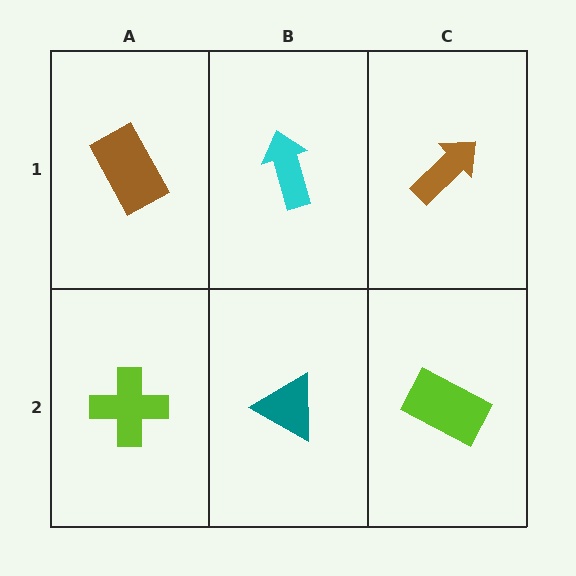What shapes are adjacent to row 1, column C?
A lime rectangle (row 2, column C), a cyan arrow (row 1, column B).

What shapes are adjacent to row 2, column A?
A brown rectangle (row 1, column A), a teal triangle (row 2, column B).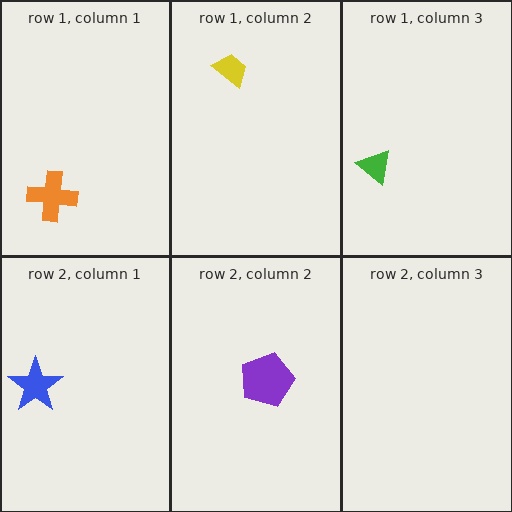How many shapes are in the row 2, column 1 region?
1.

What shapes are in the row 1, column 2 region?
The yellow trapezoid.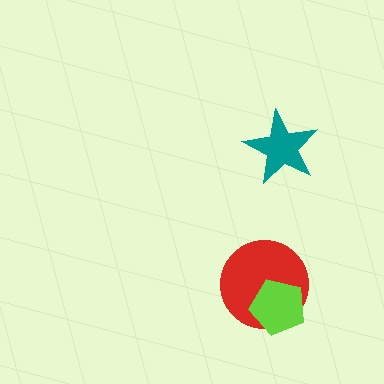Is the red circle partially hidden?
Yes, it is partially covered by another shape.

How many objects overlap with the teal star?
0 objects overlap with the teal star.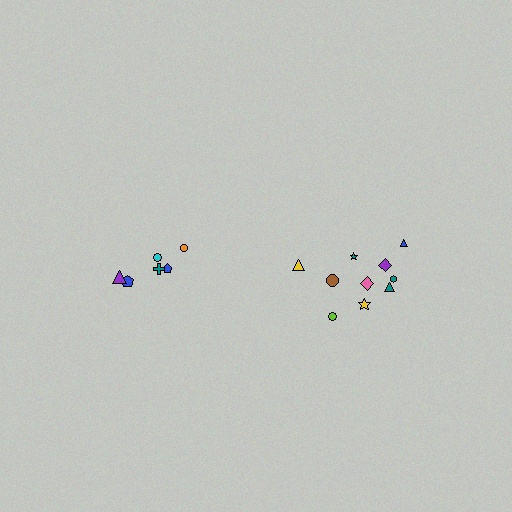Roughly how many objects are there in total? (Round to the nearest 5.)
Roughly 15 objects in total.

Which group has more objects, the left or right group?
The right group.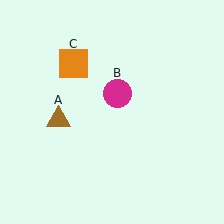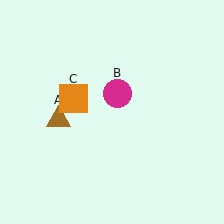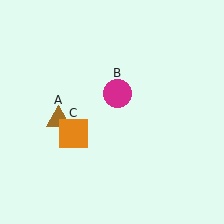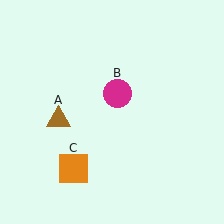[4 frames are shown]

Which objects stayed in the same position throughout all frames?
Brown triangle (object A) and magenta circle (object B) remained stationary.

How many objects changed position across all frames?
1 object changed position: orange square (object C).